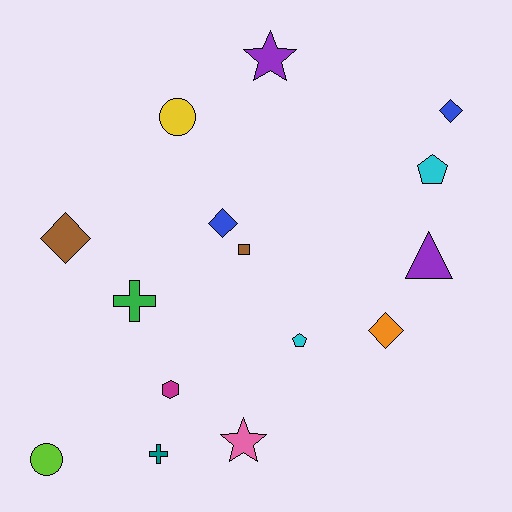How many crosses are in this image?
There are 2 crosses.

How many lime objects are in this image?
There is 1 lime object.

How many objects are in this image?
There are 15 objects.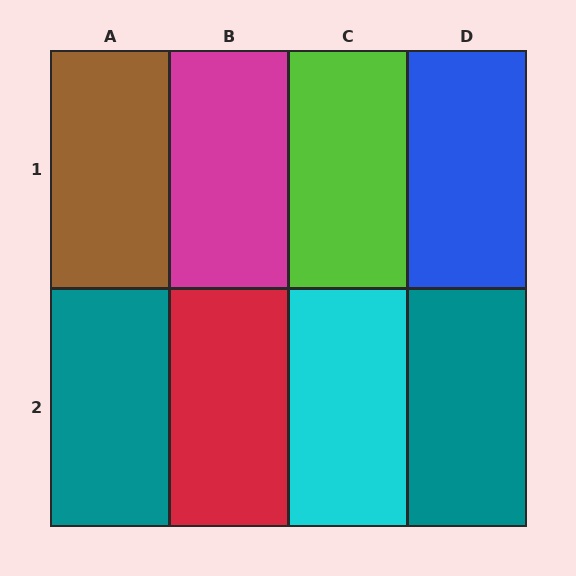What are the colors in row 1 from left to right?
Brown, magenta, lime, blue.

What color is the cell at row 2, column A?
Teal.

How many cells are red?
1 cell is red.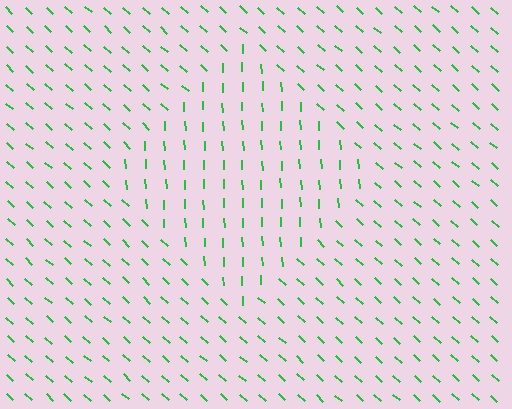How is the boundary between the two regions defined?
The boundary is defined purely by a change in line orientation (approximately 45 degrees difference). All lines are the same color and thickness.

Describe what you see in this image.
The image is filled with small green line segments. A diamond region in the image has lines oriented differently from the surrounding lines, creating a visible texture boundary.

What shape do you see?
I see a diamond.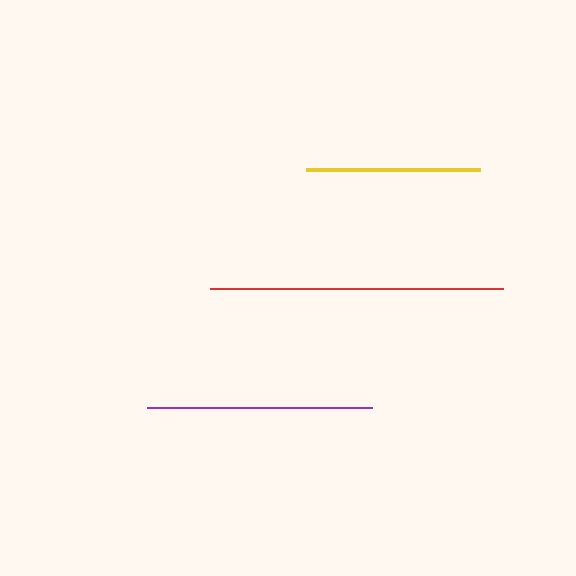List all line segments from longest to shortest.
From longest to shortest: red, purple, yellow.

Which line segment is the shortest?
The yellow line is the shortest at approximately 175 pixels.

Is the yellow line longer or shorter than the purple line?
The purple line is longer than the yellow line.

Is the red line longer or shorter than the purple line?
The red line is longer than the purple line.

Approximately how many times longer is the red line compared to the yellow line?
The red line is approximately 1.7 times the length of the yellow line.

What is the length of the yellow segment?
The yellow segment is approximately 175 pixels long.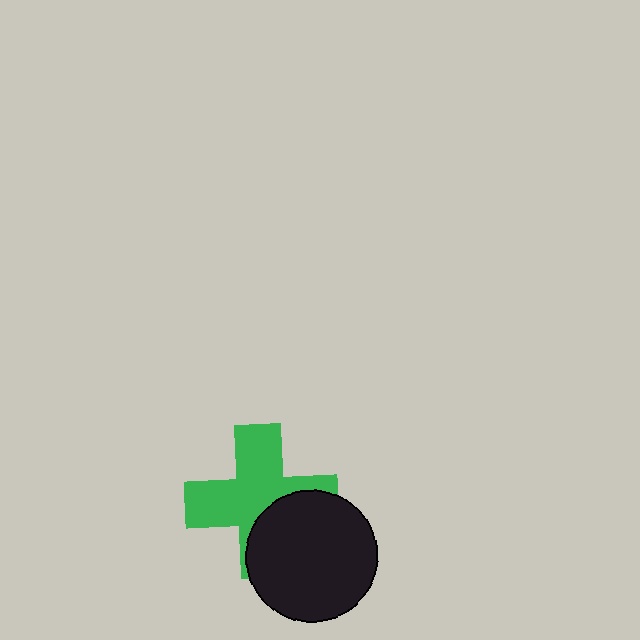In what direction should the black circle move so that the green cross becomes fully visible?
The black circle should move toward the lower-right. That is the shortest direction to clear the overlap and leave the green cross fully visible.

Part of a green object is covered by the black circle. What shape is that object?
It is a cross.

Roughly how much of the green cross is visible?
About half of it is visible (roughly 64%).